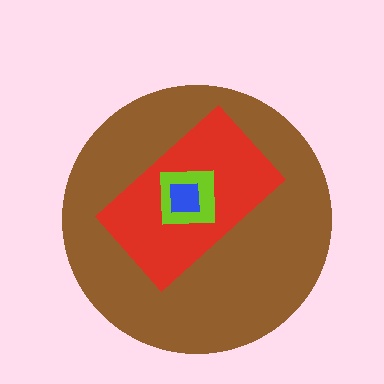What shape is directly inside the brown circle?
The red rectangle.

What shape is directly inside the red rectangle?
The lime square.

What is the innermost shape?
The blue square.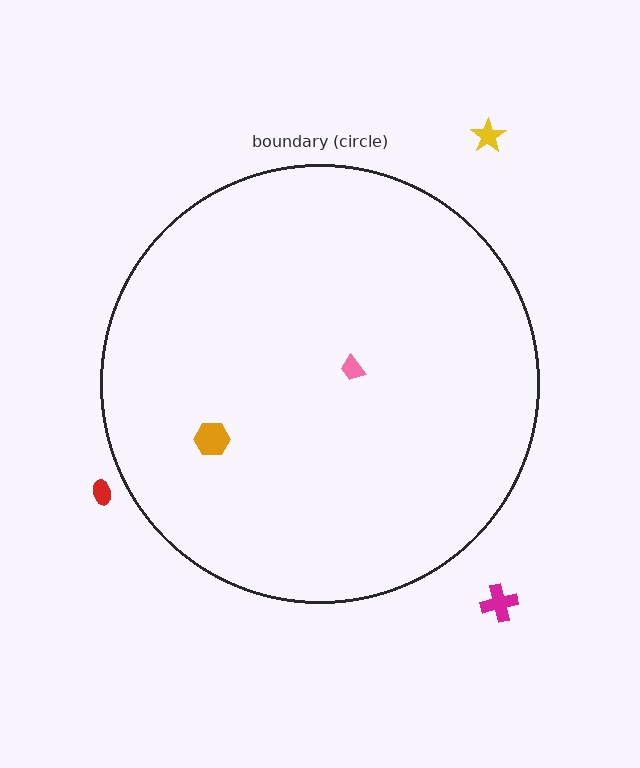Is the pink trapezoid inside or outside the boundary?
Inside.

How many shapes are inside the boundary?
2 inside, 3 outside.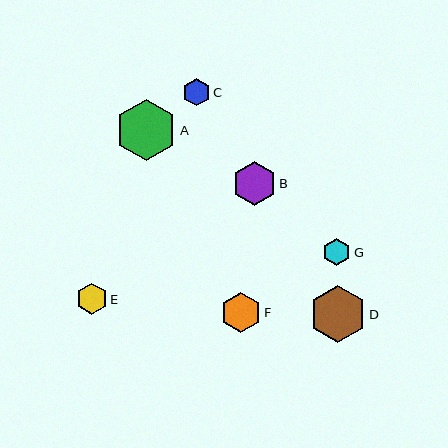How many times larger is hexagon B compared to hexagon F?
Hexagon B is approximately 1.1 times the size of hexagon F.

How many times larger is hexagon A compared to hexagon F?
Hexagon A is approximately 1.5 times the size of hexagon F.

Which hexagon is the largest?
Hexagon A is the largest with a size of approximately 61 pixels.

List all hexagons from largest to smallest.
From largest to smallest: A, D, B, F, E, G, C.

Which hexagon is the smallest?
Hexagon C is the smallest with a size of approximately 27 pixels.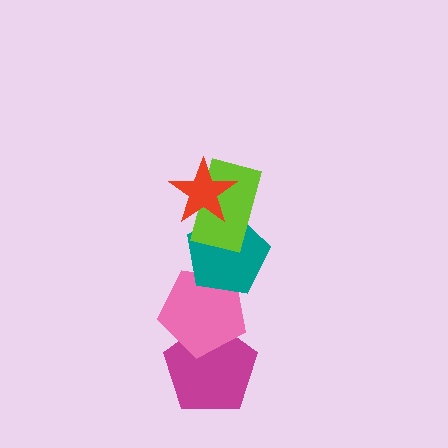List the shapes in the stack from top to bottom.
From top to bottom: the red star, the lime rectangle, the teal pentagon, the pink pentagon, the magenta pentagon.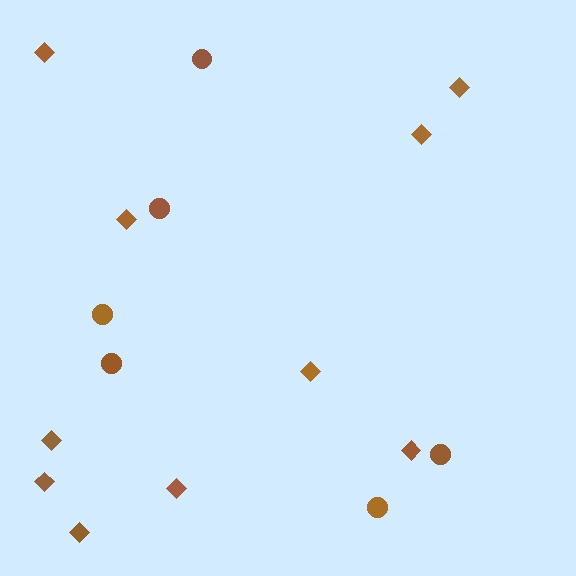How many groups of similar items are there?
There are 2 groups: one group of diamonds (10) and one group of circles (6).